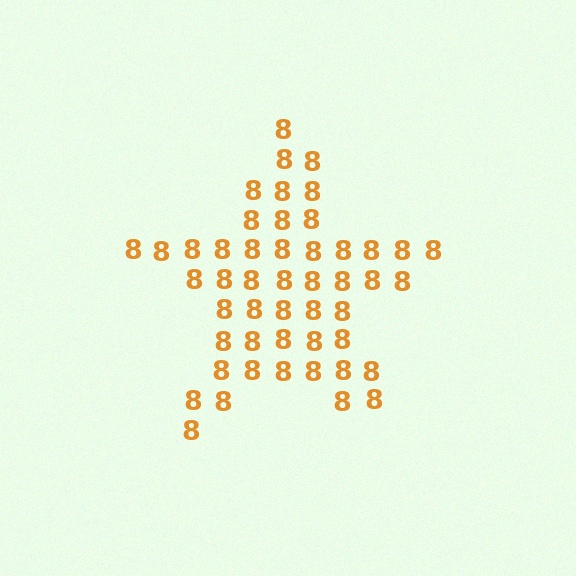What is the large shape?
The large shape is a star.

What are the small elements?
The small elements are digit 8's.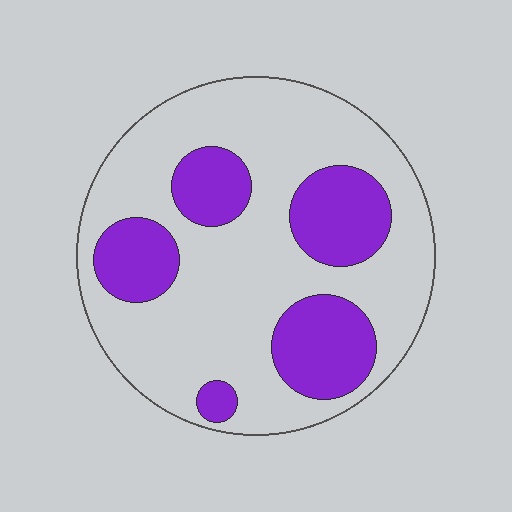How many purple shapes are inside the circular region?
5.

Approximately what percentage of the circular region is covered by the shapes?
Approximately 30%.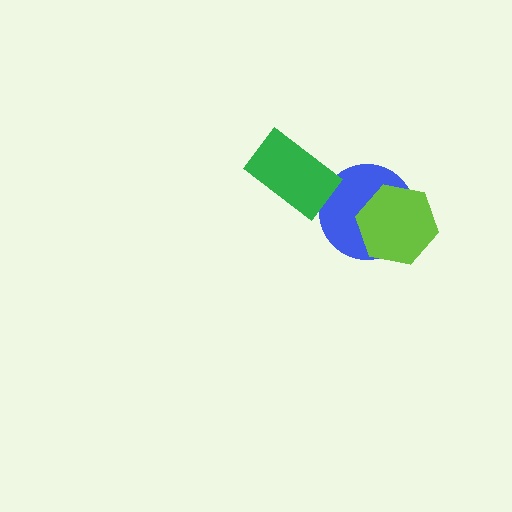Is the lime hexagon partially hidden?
No, no other shape covers it.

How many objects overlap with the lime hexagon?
1 object overlaps with the lime hexagon.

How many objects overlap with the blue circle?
1 object overlaps with the blue circle.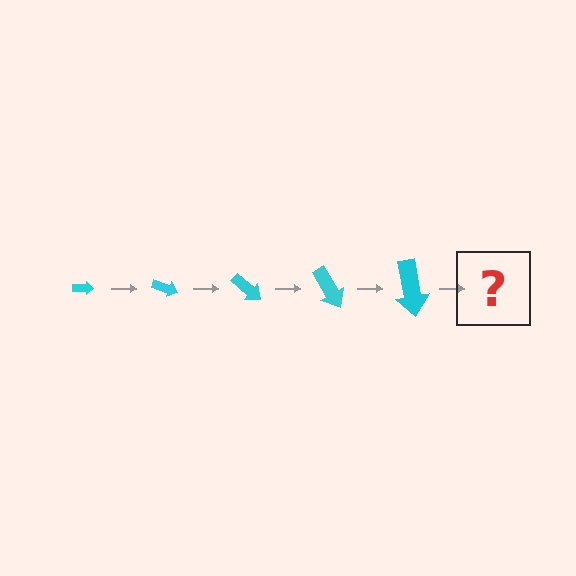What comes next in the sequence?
The next element should be an arrow, larger than the previous one and rotated 100 degrees from the start.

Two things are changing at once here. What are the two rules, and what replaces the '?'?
The two rules are that the arrow grows larger each step and it rotates 20 degrees each step. The '?' should be an arrow, larger than the previous one and rotated 100 degrees from the start.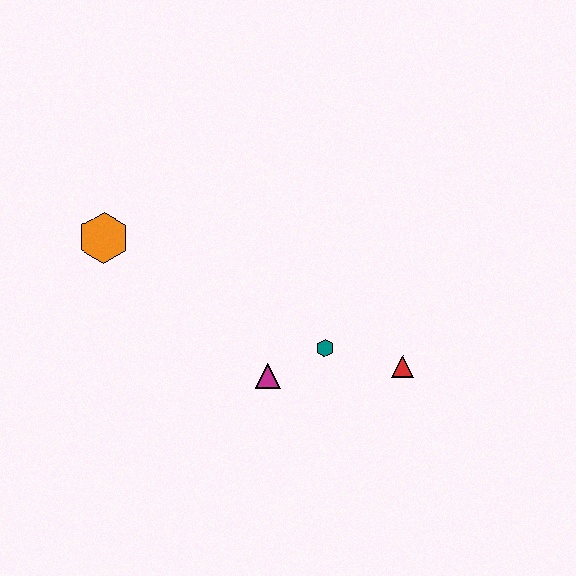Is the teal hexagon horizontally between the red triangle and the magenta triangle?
Yes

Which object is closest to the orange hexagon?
The magenta triangle is closest to the orange hexagon.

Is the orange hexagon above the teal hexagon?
Yes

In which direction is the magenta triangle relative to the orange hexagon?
The magenta triangle is to the right of the orange hexagon.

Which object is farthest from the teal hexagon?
The orange hexagon is farthest from the teal hexagon.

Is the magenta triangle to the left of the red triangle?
Yes